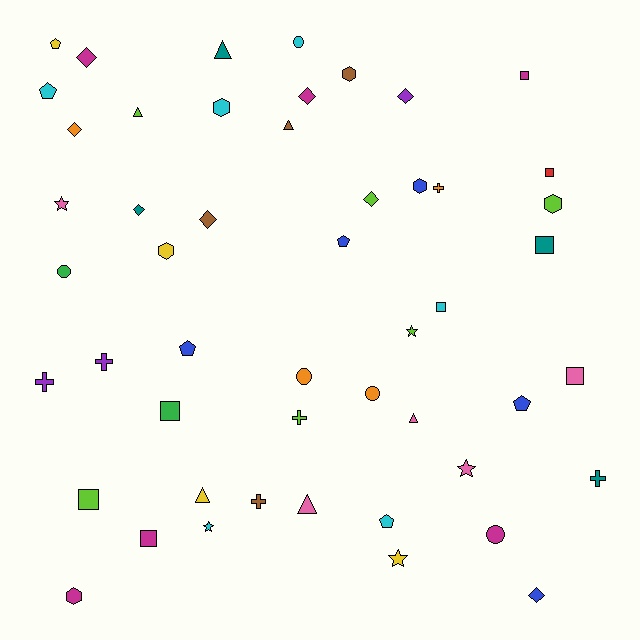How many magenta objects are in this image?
There are 6 magenta objects.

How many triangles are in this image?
There are 6 triangles.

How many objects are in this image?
There are 50 objects.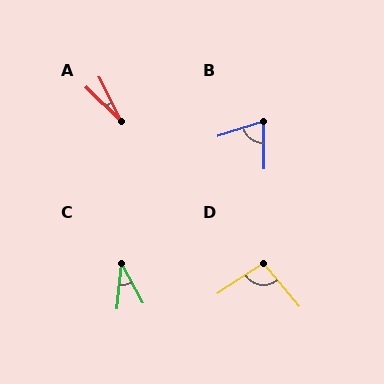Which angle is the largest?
D, at approximately 96 degrees.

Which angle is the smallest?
A, at approximately 20 degrees.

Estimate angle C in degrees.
Approximately 34 degrees.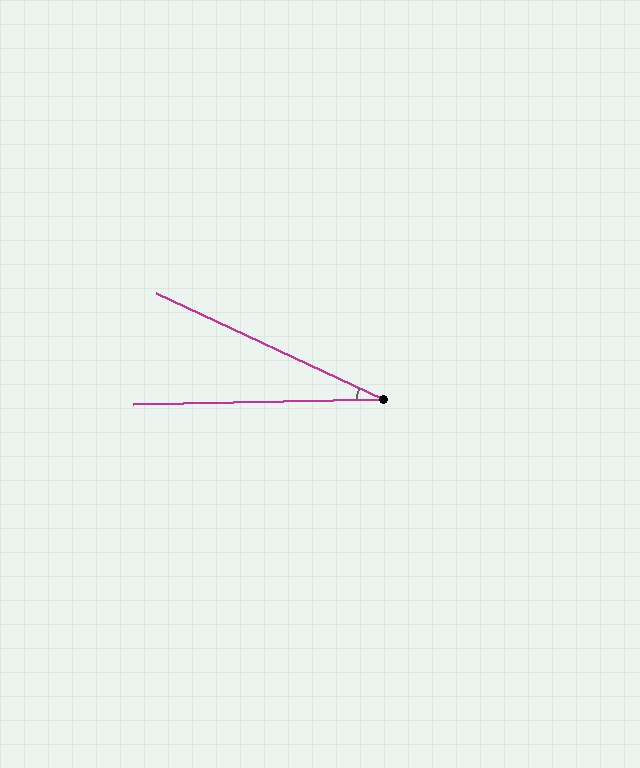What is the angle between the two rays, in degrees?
Approximately 26 degrees.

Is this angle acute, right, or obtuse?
It is acute.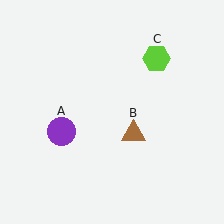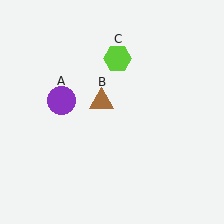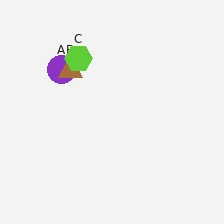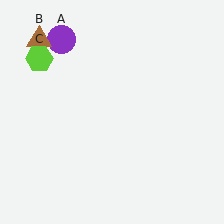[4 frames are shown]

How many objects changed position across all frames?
3 objects changed position: purple circle (object A), brown triangle (object B), lime hexagon (object C).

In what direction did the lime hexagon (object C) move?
The lime hexagon (object C) moved left.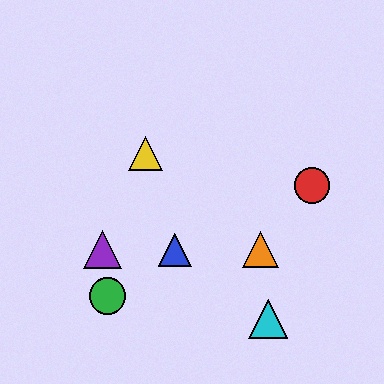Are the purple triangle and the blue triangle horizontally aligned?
Yes, both are at y≈250.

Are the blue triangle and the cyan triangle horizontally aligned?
No, the blue triangle is at y≈250 and the cyan triangle is at y≈319.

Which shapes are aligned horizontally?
The blue triangle, the purple triangle, the orange triangle are aligned horizontally.